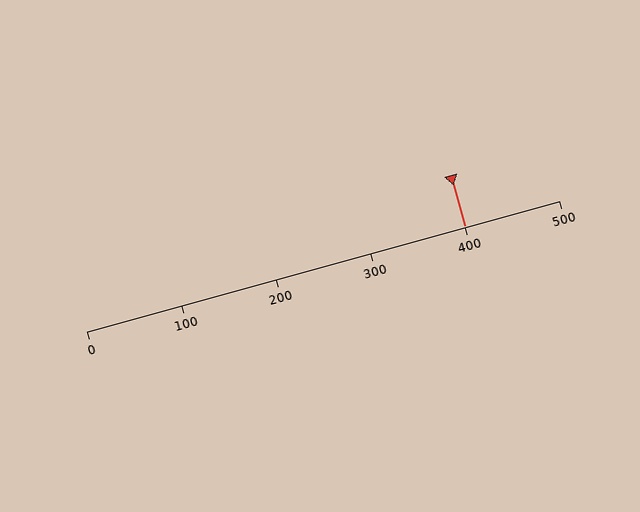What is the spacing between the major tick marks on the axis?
The major ticks are spaced 100 apart.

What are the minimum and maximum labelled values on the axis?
The axis runs from 0 to 500.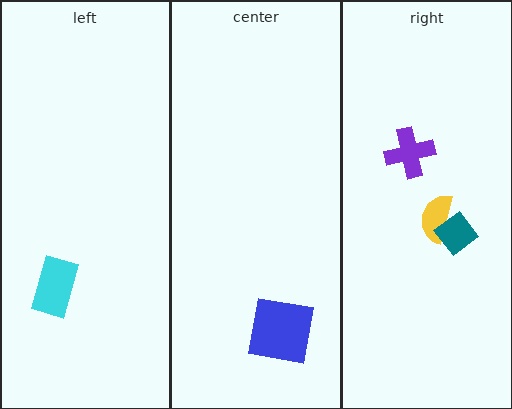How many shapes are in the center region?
1.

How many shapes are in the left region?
1.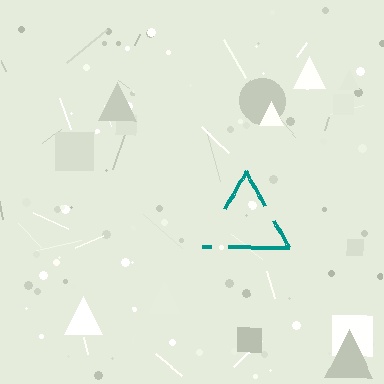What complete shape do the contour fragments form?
The contour fragments form a triangle.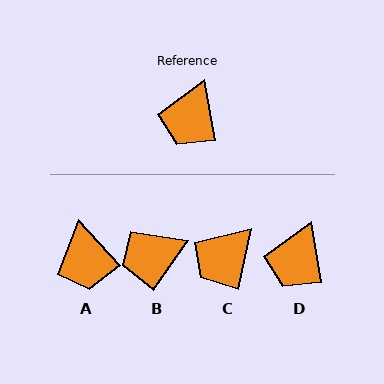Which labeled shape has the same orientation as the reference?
D.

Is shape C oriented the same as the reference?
No, it is off by about 22 degrees.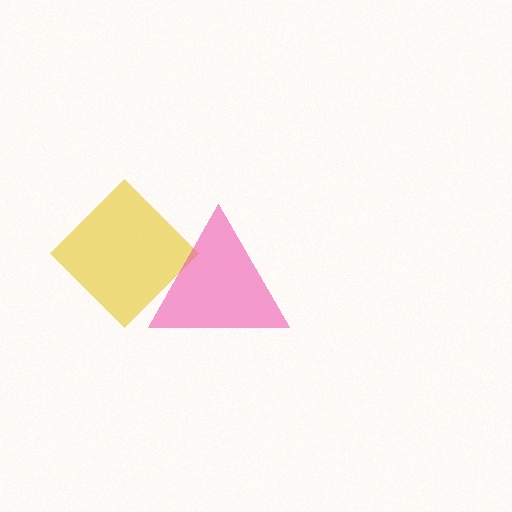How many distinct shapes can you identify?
There are 2 distinct shapes: a yellow diamond, a pink triangle.